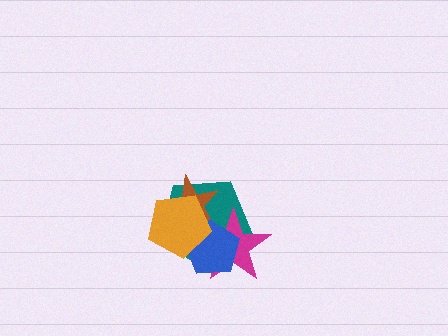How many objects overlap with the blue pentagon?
4 objects overlap with the blue pentagon.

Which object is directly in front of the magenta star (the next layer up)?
The brown star is directly in front of the magenta star.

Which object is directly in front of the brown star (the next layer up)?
The blue pentagon is directly in front of the brown star.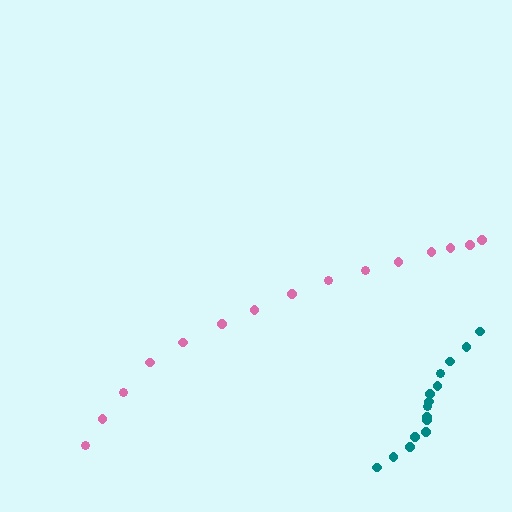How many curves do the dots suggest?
There are 2 distinct paths.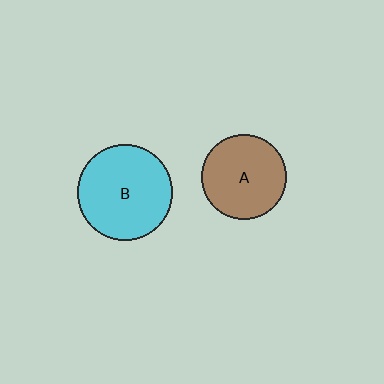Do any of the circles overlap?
No, none of the circles overlap.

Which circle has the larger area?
Circle B (cyan).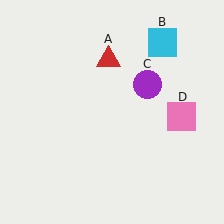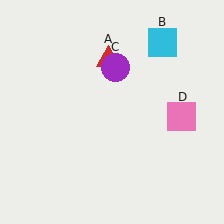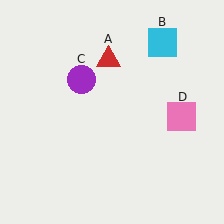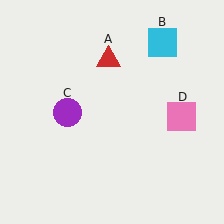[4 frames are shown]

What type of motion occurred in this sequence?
The purple circle (object C) rotated counterclockwise around the center of the scene.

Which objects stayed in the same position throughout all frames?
Red triangle (object A) and cyan square (object B) and pink square (object D) remained stationary.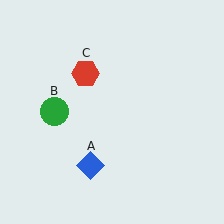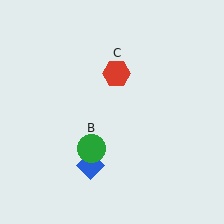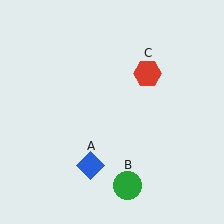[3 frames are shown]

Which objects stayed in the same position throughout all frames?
Blue diamond (object A) remained stationary.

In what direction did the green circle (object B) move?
The green circle (object B) moved down and to the right.